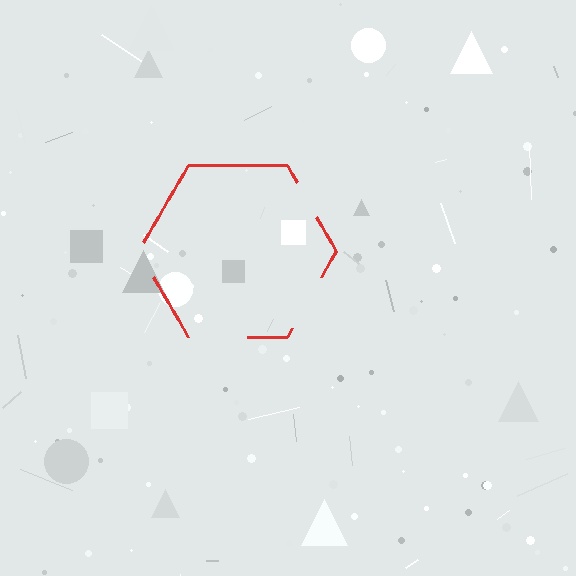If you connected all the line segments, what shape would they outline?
They would outline a hexagon.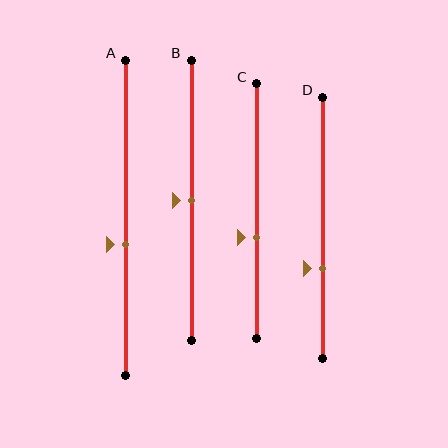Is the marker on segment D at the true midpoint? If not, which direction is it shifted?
No, the marker on segment D is shifted downward by about 15% of the segment length.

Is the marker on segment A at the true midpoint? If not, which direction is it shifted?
No, the marker on segment A is shifted downward by about 8% of the segment length.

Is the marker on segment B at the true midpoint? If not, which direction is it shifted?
Yes, the marker on segment B is at the true midpoint.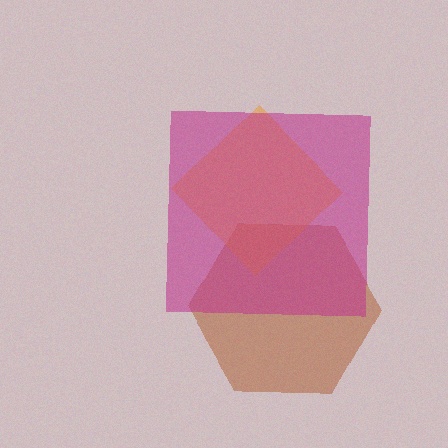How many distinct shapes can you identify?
There are 3 distinct shapes: a brown hexagon, an orange diamond, a magenta square.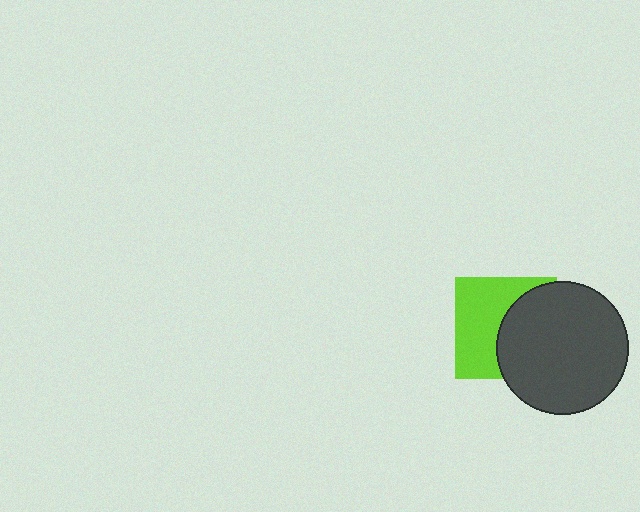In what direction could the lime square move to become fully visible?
The lime square could move left. That would shift it out from behind the dark gray circle entirely.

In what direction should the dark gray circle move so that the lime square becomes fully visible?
The dark gray circle should move right. That is the shortest direction to clear the overlap and leave the lime square fully visible.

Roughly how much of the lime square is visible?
About half of it is visible (roughly 52%).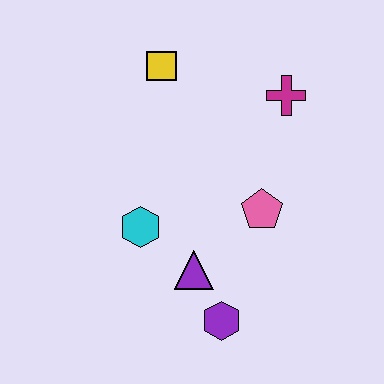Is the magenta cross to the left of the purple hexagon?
No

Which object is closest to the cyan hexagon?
The purple triangle is closest to the cyan hexagon.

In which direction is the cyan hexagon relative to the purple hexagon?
The cyan hexagon is above the purple hexagon.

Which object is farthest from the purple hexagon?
The yellow square is farthest from the purple hexagon.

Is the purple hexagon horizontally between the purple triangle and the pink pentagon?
Yes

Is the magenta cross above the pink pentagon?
Yes